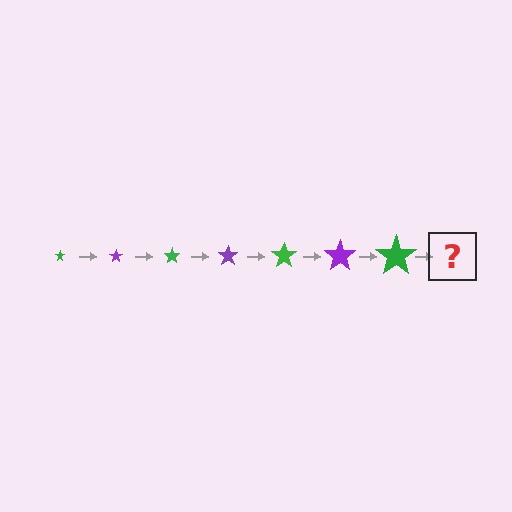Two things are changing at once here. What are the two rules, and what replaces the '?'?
The two rules are that the star grows larger each step and the color cycles through green and purple. The '?' should be a purple star, larger than the previous one.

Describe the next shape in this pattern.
It should be a purple star, larger than the previous one.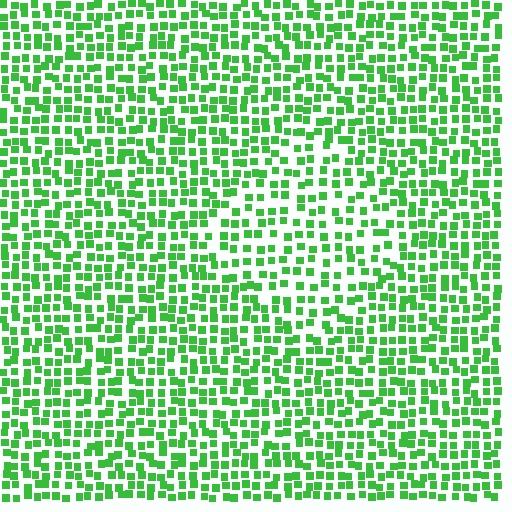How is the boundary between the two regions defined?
The boundary is defined by a change in element density (approximately 1.5x ratio). All elements are the same color, size, and shape.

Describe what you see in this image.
The image contains small green elements arranged at two different densities. A diamond-shaped region is visible where the elements are less densely packed than the surrounding area.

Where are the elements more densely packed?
The elements are more densely packed outside the diamond boundary.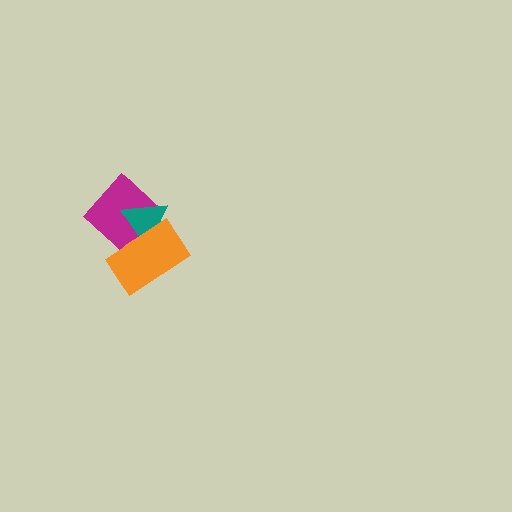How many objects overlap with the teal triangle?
2 objects overlap with the teal triangle.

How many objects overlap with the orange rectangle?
2 objects overlap with the orange rectangle.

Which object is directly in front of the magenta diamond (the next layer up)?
The teal triangle is directly in front of the magenta diamond.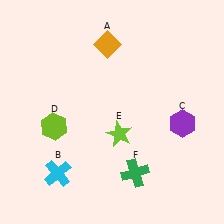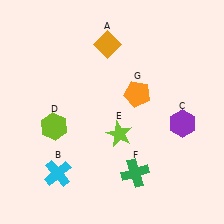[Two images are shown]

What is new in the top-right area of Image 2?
An orange pentagon (G) was added in the top-right area of Image 2.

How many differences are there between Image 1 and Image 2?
There is 1 difference between the two images.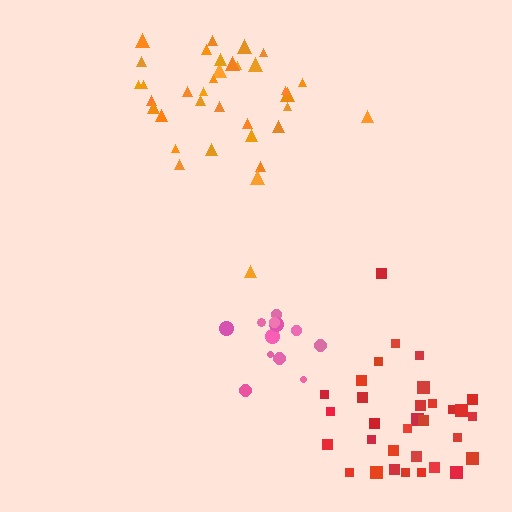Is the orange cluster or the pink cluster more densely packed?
Orange.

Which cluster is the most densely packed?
Orange.